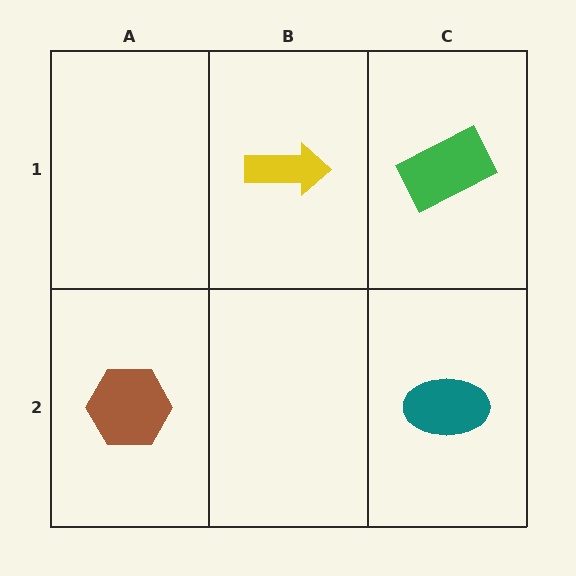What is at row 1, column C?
A green rectangle.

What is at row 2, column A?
A brown hexagon.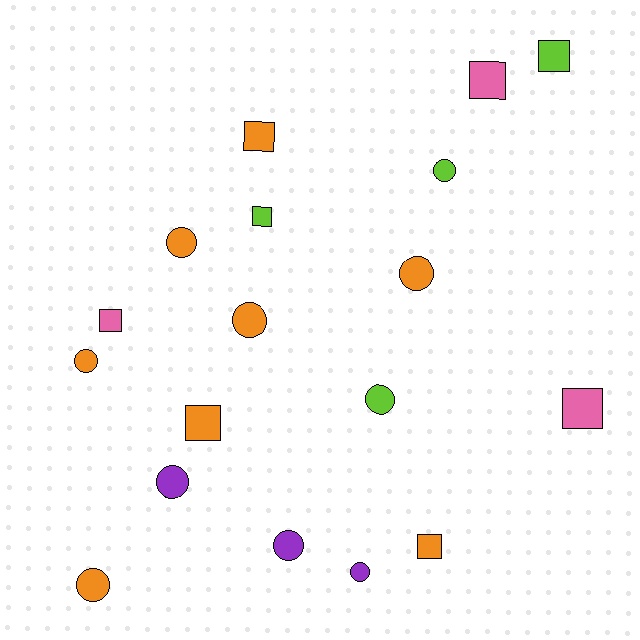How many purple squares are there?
There are no purple squares.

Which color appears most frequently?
Orange, with 8 objects.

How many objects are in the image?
There are 18 objects.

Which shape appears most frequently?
Circle, with 10 objects.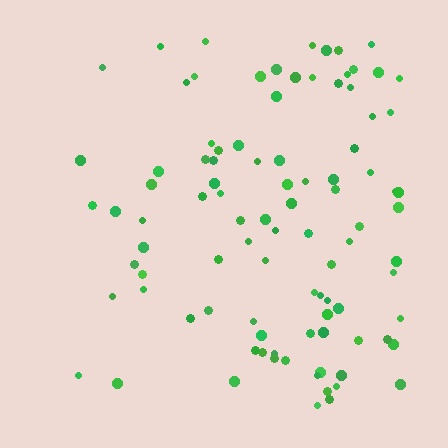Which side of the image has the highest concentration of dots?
The right.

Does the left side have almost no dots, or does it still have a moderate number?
Still a moderate number, just noticeably fewer than the right.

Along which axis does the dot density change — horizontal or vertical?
Horizontal.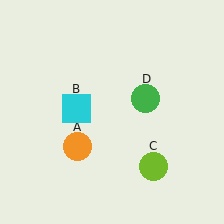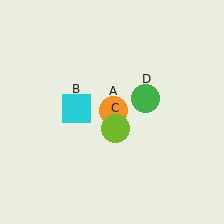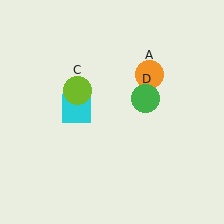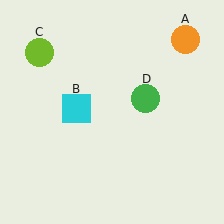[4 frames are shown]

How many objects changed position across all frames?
2 objects changed position: orange circle (object A), lime circle (object C).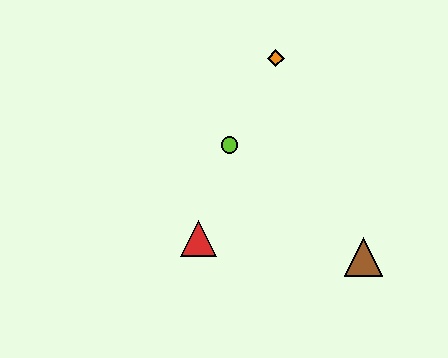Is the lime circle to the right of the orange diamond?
No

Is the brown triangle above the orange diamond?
No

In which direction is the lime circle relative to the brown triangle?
The lime circle is to the left of the brown triangle.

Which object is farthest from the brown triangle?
The orange diamond is farthest from the brown triangle.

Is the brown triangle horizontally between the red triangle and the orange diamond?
No